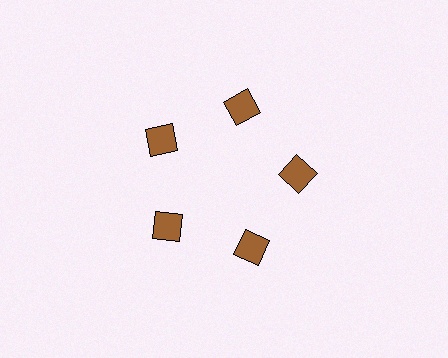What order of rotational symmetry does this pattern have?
This pattern has 5-fold rotational symmetry.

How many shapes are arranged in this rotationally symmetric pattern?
There are 5 shapes, arranged in 5 groups of 1.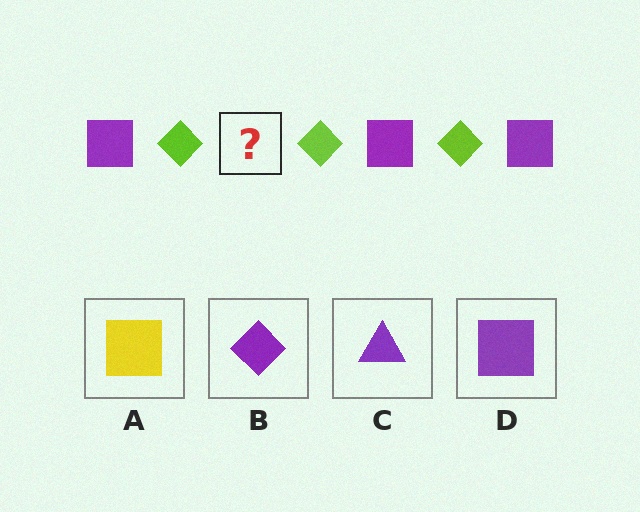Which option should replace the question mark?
Option D.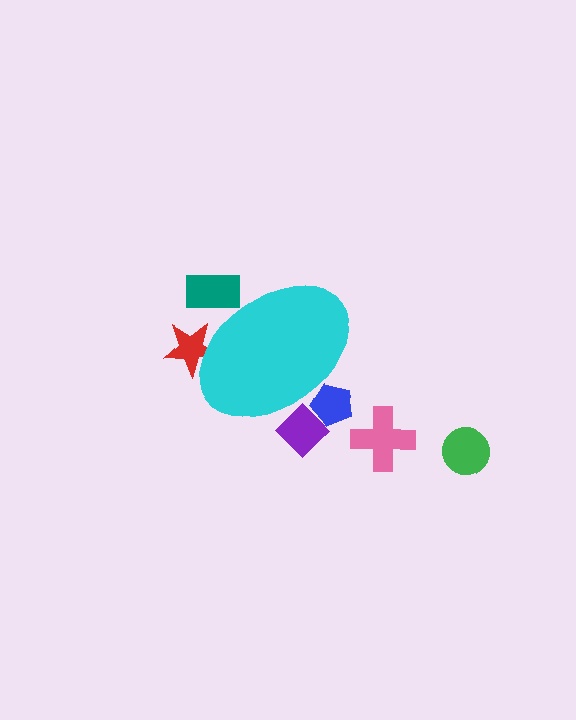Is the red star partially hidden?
Yes, the red star is partially hidden behind the cyan ellipse.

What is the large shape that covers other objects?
A cyan ellipse.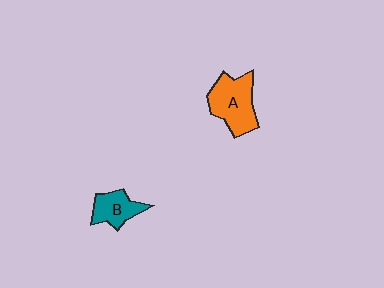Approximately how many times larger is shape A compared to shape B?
Approximately 1.6 times.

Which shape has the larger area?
Shape A (orange).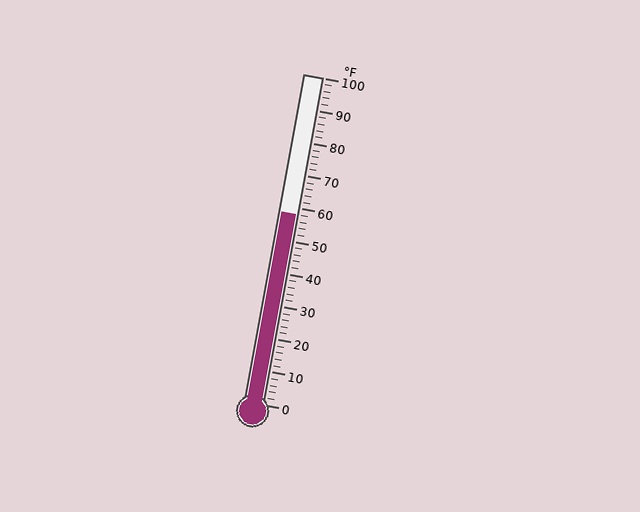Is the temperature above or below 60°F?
The temperature is below 60°F.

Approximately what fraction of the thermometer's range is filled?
The thermometer is filled to approximately 60% of its range.